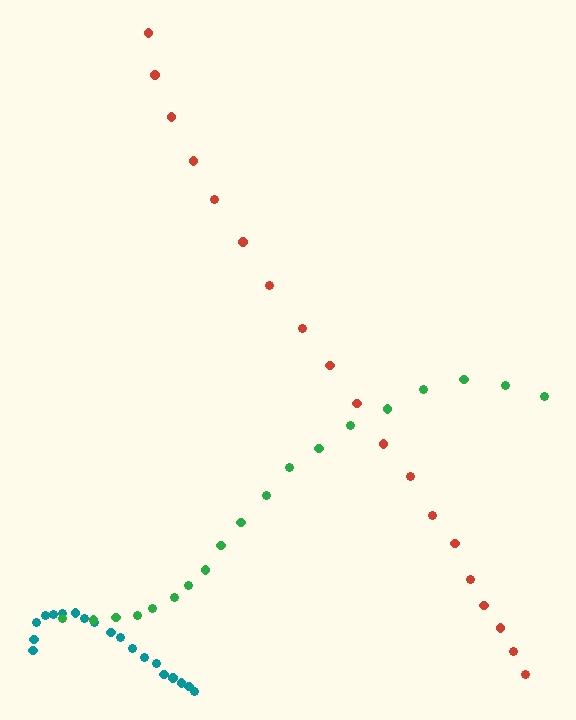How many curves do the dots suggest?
There are 3 distinct paths.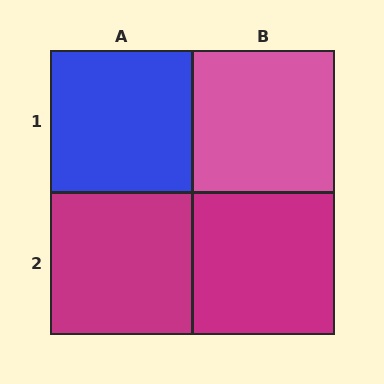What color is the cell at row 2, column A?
Magenta.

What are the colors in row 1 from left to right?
Blue, pink.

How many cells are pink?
1 cell is pink.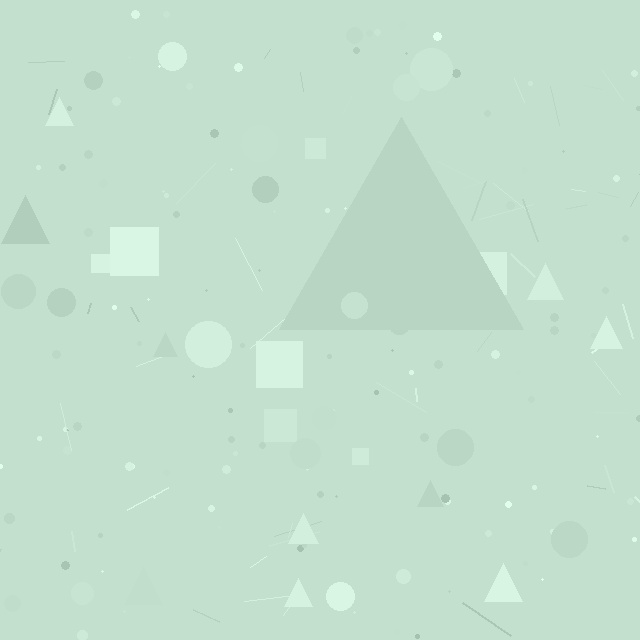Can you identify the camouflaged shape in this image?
The camouflaged shape is a triangle.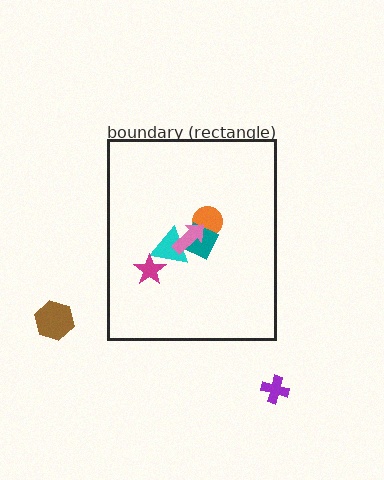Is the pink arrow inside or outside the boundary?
Inside.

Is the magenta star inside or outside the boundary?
Inside.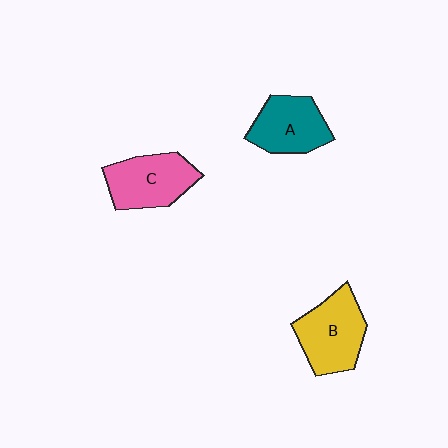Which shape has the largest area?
Shape B (yellow).